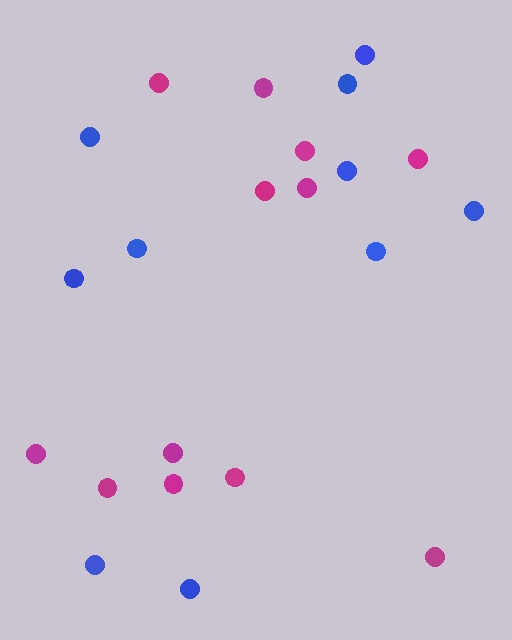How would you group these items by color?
There are 2 groups: one group of blue circles (10) and one group of magenta circles (12).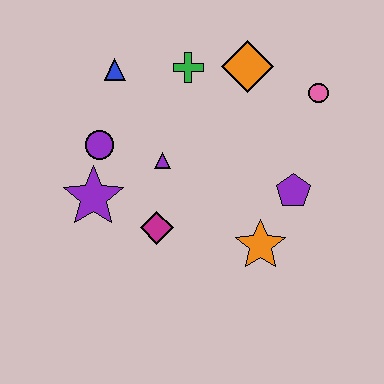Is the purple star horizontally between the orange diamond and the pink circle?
No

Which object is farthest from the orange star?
The blue triangle is farthest from the orange star.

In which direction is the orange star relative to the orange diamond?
The orange star is below the orange diamond.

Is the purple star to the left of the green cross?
Yes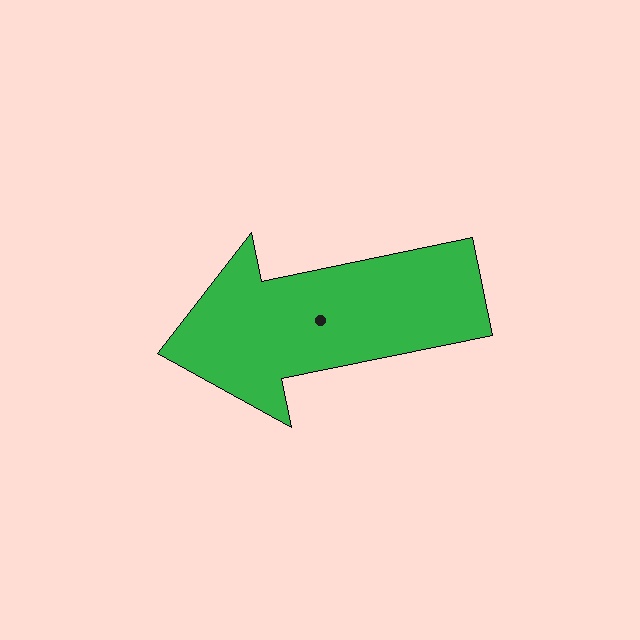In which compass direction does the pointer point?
West.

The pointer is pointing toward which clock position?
Roughly 9 o'clock.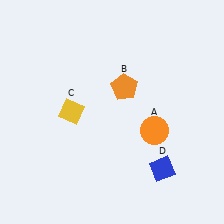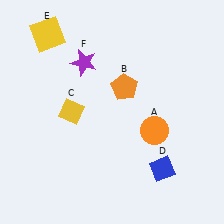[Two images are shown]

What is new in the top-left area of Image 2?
A yellow square (E) was added in the top-left area of Image 2.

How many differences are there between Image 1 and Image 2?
There are 2 differences between the two images.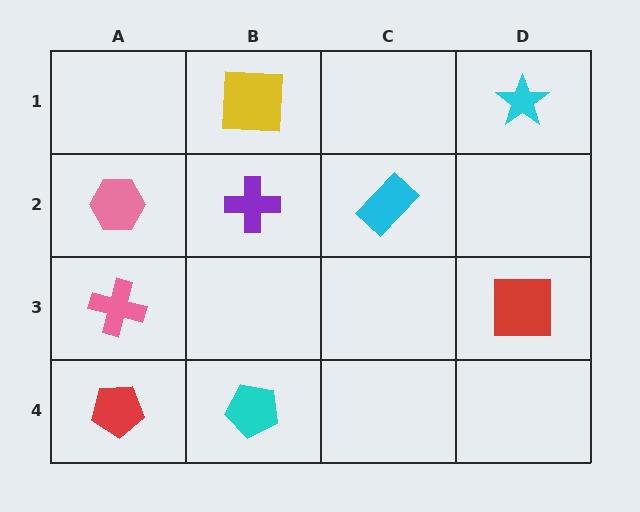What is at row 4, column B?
A cyan pentagon.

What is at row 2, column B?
A purple cross.